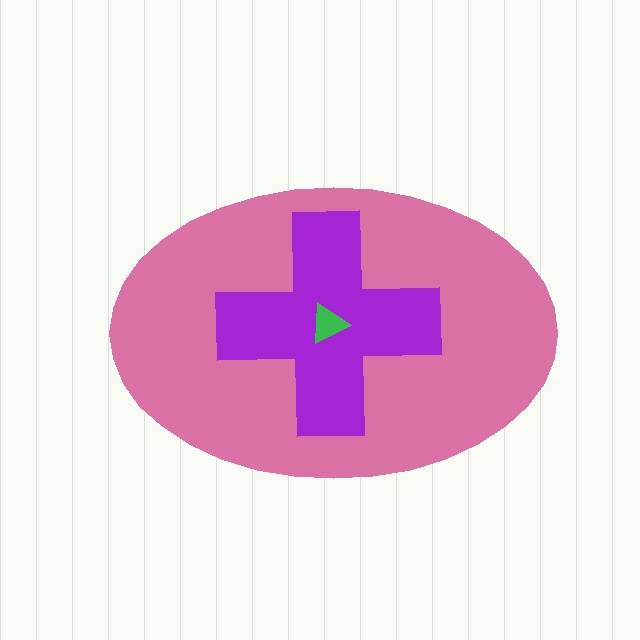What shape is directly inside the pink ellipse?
The purple cross.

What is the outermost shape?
The pink ellipse.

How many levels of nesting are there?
3.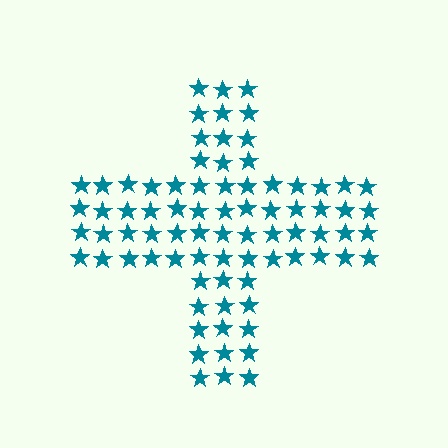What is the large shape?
The large shape is a cross.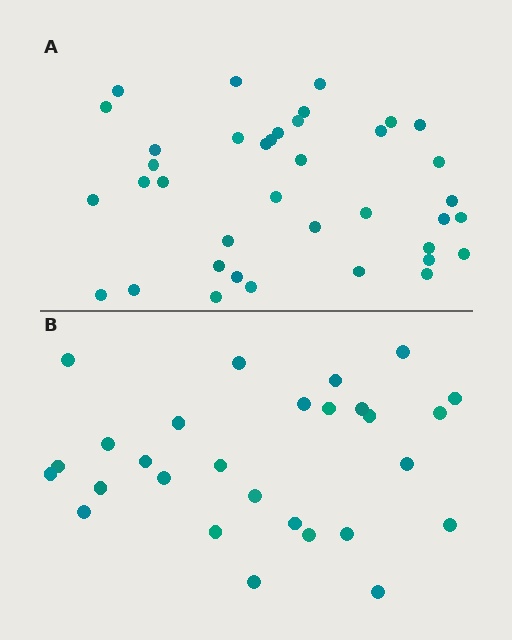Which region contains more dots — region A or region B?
Region A (the top region) has more dots.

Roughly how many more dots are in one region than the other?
Region A has roughly 10 or so more dots than region B.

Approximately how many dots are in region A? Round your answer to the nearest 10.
About 40 dots. (The exact count is 38, which rounds to 40.)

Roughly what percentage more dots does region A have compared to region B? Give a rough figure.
About 35% more.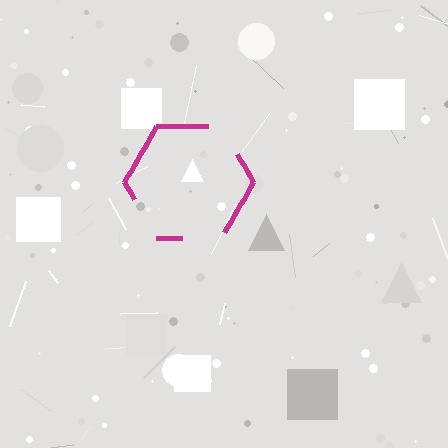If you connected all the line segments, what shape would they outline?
They would outline a hexagon.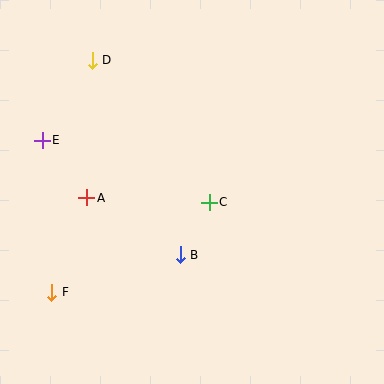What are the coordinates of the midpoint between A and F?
The midpoint between A and F is at (69, 245).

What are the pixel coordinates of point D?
Point D is at (92, 60).